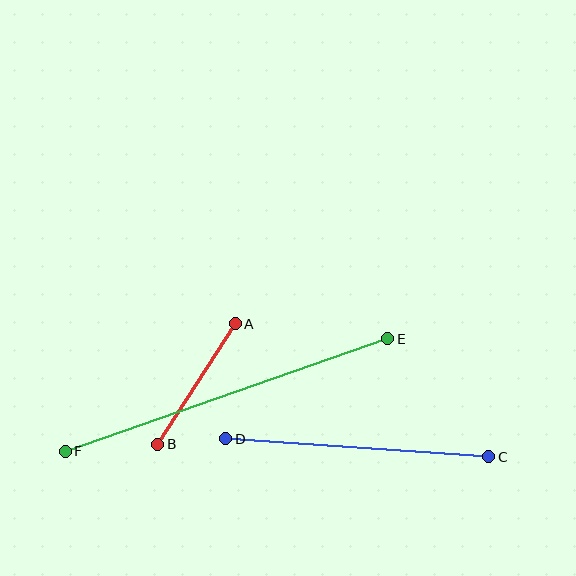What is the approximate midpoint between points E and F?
The midpoint is at approximately (226, 395) pixels.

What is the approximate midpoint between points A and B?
The midpoint is at approximately (196, 384) pixels.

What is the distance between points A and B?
The distance is approximately 143 pixels.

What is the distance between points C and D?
The distance is approximately 264 pixels.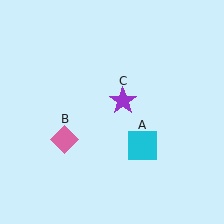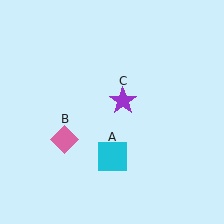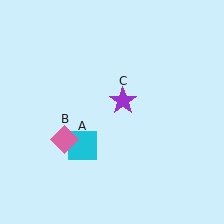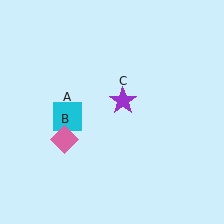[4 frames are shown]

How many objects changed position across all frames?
1 object changed position: cyan square (object A).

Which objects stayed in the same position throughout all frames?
Pink diamond (object B) and purple star (object C) remained stationary.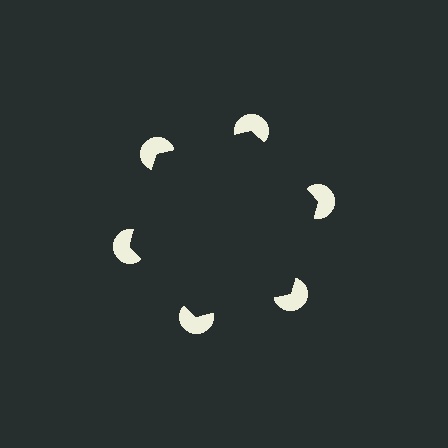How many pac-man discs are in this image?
There are 6 — one at each vertex of the illusory hexagon.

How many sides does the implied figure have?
6 sides.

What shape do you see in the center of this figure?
An illusory hexagon — its edges are inferred from the aligned wedge cuts in the pac-man discs, not physically drawn.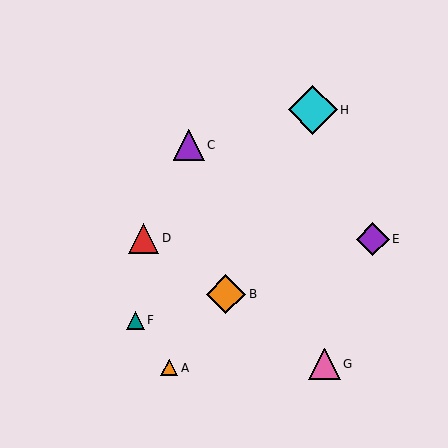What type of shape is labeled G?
Shape G is a pink triangle.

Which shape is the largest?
The cyan diamond (labeled H) is the largest.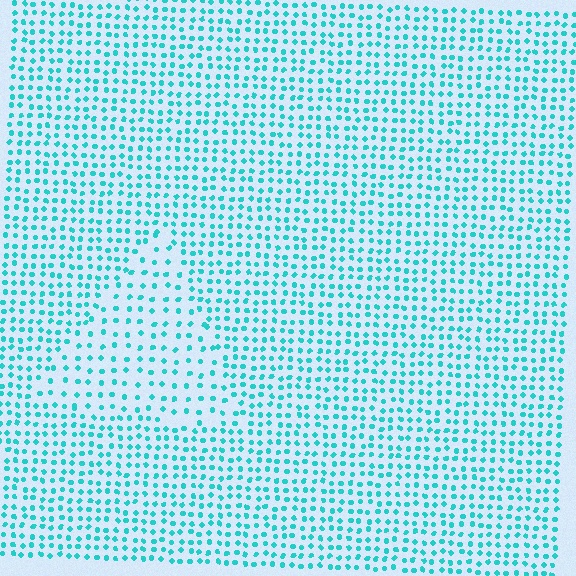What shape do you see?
I see a triangle.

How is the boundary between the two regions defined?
The boundary is defined by a change in element density (approximately 1.8x ratio). All elements are the same color, size, and shape.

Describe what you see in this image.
The image contains small cyan elements arranged at two different densities. A triangle-shaped region is visible where the elements are less densely packed than the surrounding area.